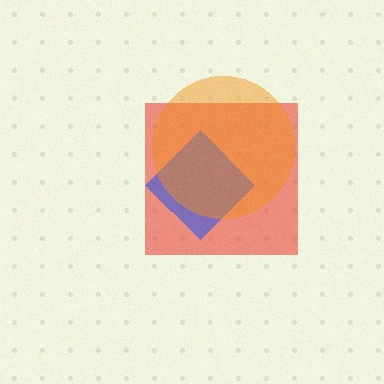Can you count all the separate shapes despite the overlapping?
Yes, there are 3 separate shapes.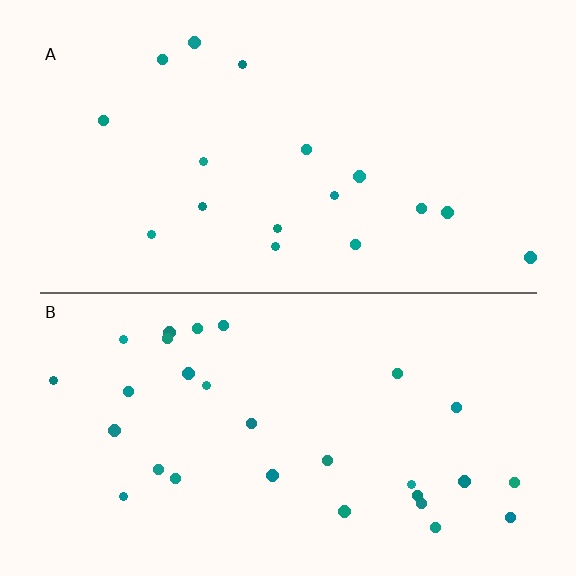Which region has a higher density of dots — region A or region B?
B (the bottom).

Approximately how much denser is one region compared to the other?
Approximately 1.7× — region B over region A.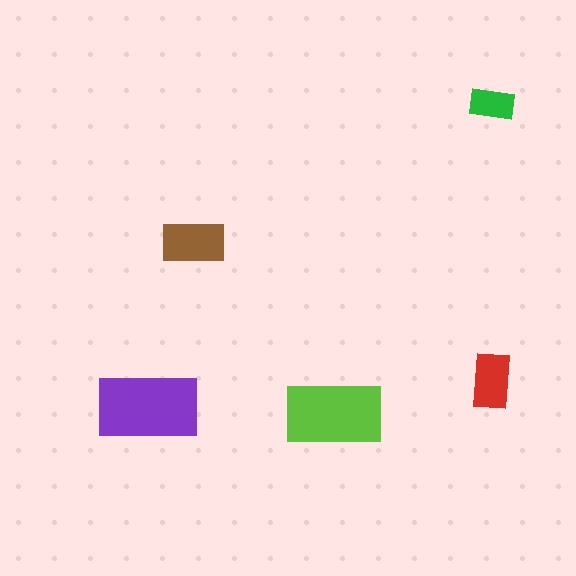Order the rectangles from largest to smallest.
the purple one, the lime one, the brown one, the red one, the green one.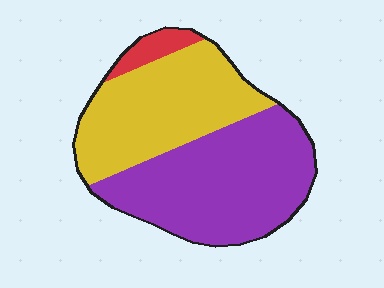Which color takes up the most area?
Purple, at roughly 50%.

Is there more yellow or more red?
Yellow.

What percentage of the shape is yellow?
Yellow takes up about two fifths (2/5) of the shape.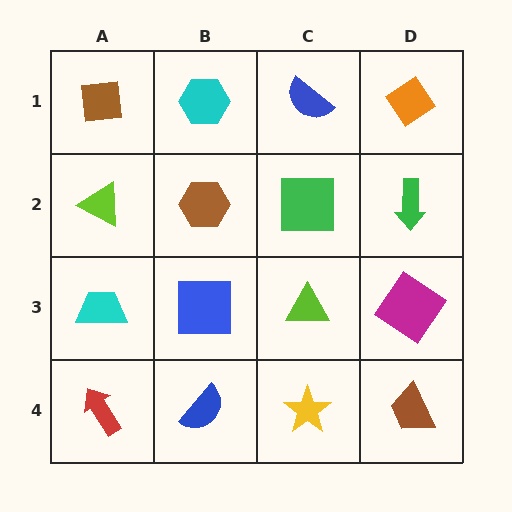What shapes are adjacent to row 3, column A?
A lime triangle (row 2, column A), a red arrow (row 4, column A), a blue square (row 3, column B).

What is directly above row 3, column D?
A green arrow.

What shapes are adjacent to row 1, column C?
A green square (row 2, column C), a cyan hexagon (row 1, column B), an orange diamond (row 1, column D).